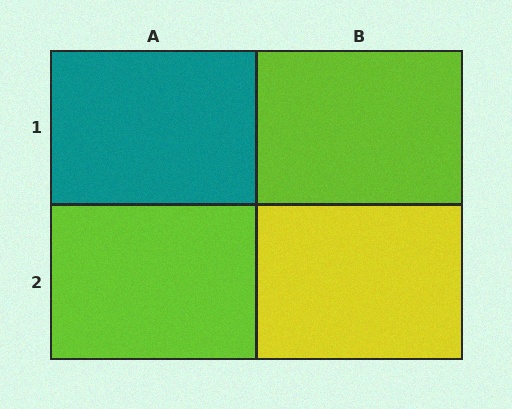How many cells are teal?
1 cell is teal.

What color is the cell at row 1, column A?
Teal.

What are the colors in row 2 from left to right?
Lime, yellow.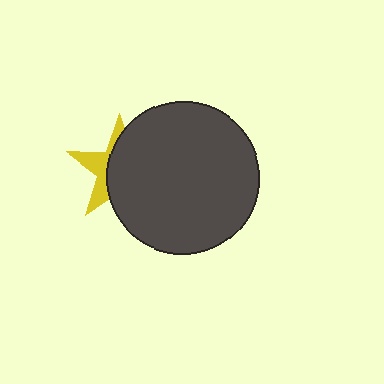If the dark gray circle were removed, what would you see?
You would see the complete yellow star.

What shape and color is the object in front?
The object in front is a dark gray circle.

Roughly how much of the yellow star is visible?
A small part of it is visible (roughly 36%).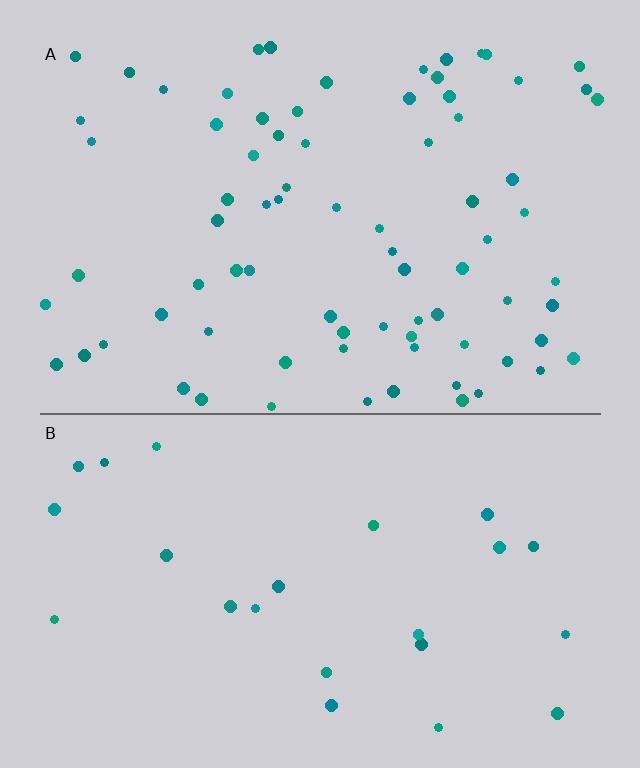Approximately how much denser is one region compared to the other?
Approximately 3.3× — region A over region B.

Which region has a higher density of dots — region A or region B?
A (the top).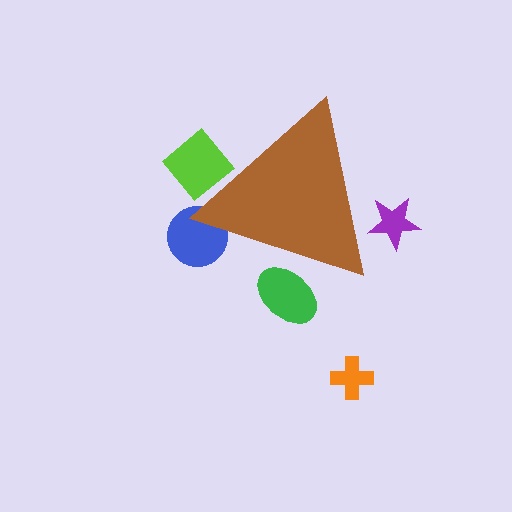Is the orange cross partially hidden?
No, the orange cross is fully visible.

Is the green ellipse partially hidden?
Yes, the green ellipse is partially hidden behind the brown triangle.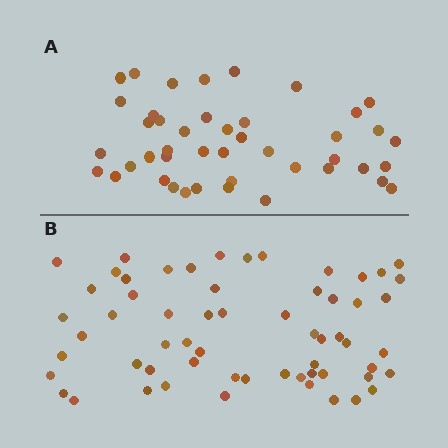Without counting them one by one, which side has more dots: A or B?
Region B (the bottom region) has more dots.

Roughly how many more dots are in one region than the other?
Region B has approximately 15 more dots than region A.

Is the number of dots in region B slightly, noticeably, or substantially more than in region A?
Region B has noticeably more, but not dramatically so. The ratio is roughly 1.4 to 1.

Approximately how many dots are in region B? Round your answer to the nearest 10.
About 60 dots.